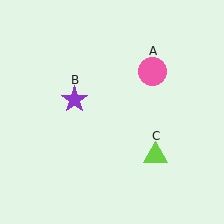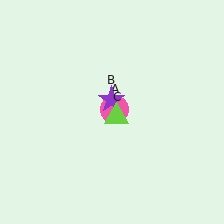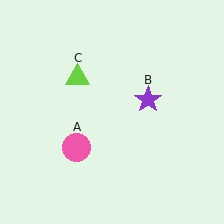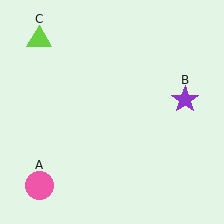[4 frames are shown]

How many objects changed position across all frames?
3 objects changed position: pink circle (object A), purple star (object B), lime triangle (object C).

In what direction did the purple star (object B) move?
The purple star (object B) moved right.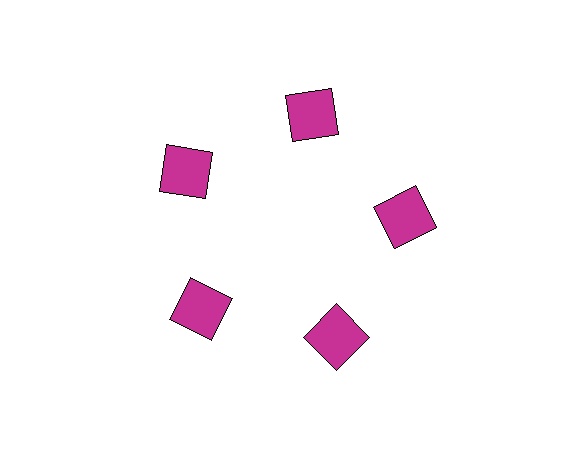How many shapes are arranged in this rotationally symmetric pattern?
There are 5 shapes, arranged in 5 groups of 1.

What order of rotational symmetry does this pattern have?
This pattern has 5-fold rotational symmetry.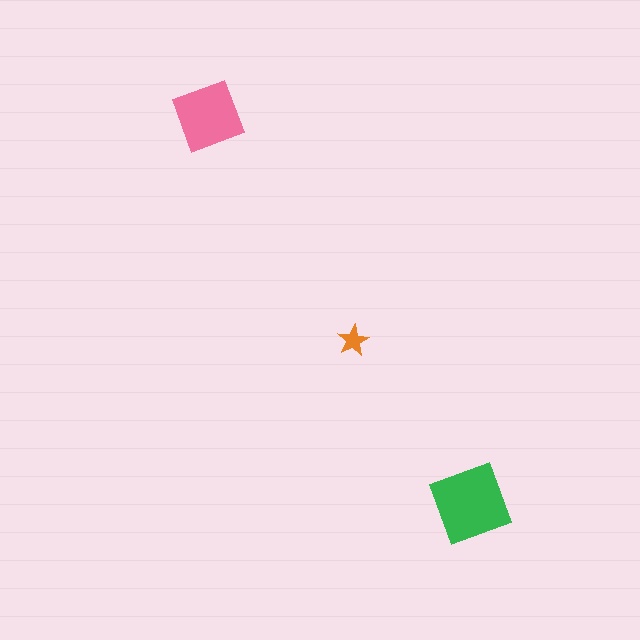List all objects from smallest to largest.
The orange star, the pink diamond, the green square.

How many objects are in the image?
There are 3 objects in the image.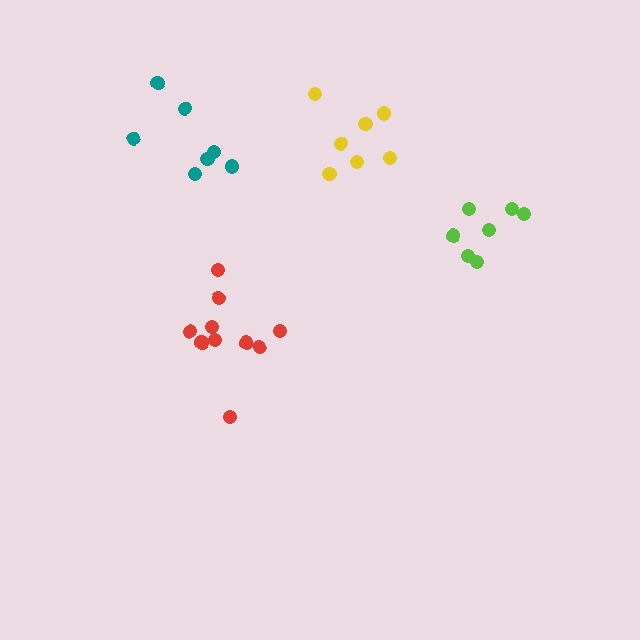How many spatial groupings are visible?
There are 4 spatial groupings.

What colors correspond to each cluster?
The clusters are colored: red, yellow, teal, lime.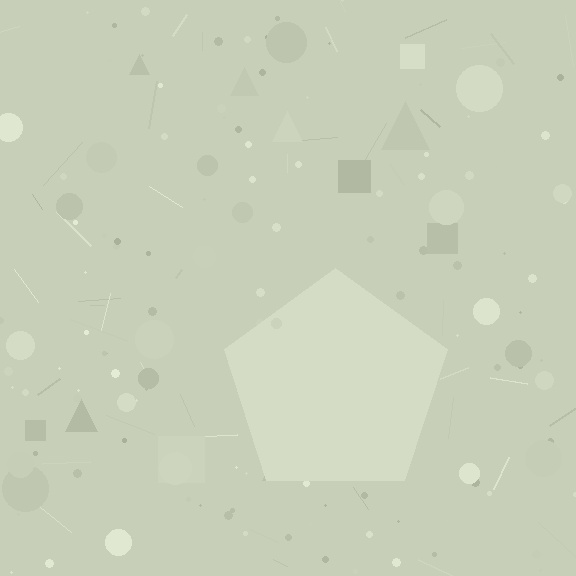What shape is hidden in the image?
A pentagon is hidden in the image.